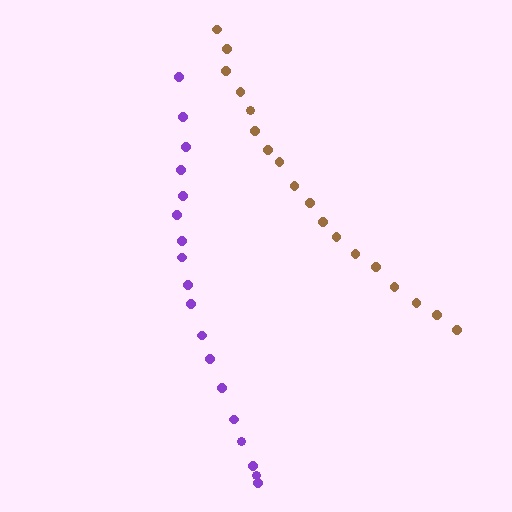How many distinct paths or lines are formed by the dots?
There are 2 distinct paths.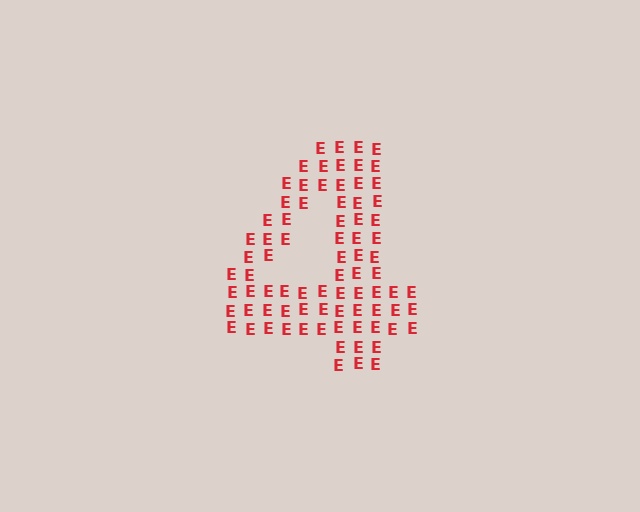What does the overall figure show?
The overall figure shows the digit 4.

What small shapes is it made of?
It is made of small letter E's.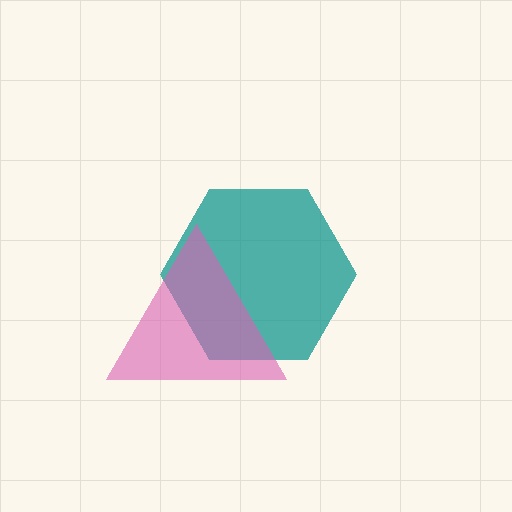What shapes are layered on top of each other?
The layered shapes are: a teal hexagon, a pink triangle.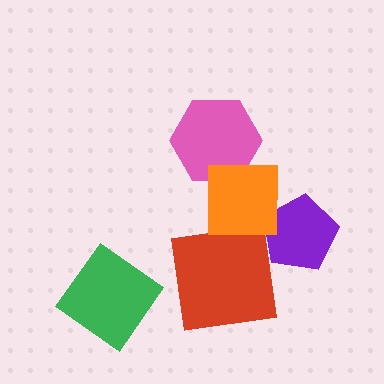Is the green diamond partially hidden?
No, no other shape covers it.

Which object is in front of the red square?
The orange square is in front of the red square.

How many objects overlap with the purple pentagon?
1 object overlaps with the purple pentagon.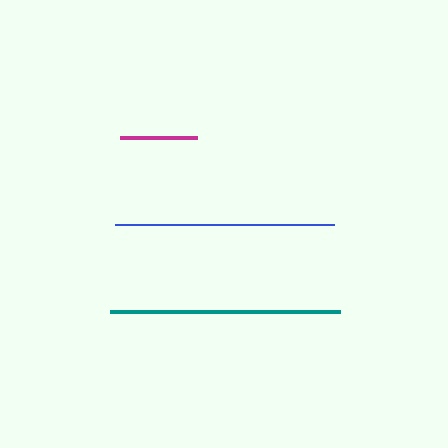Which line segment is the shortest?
The magenta line is the shortest at approximately 78 pixels.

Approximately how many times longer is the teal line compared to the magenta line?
The teal line is approximately 3.0 times the length of the magenta line.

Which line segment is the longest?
The teal line is the longest at approximately 229 pixels.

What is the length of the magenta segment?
The magenta segment is approximately 78 pixels long.